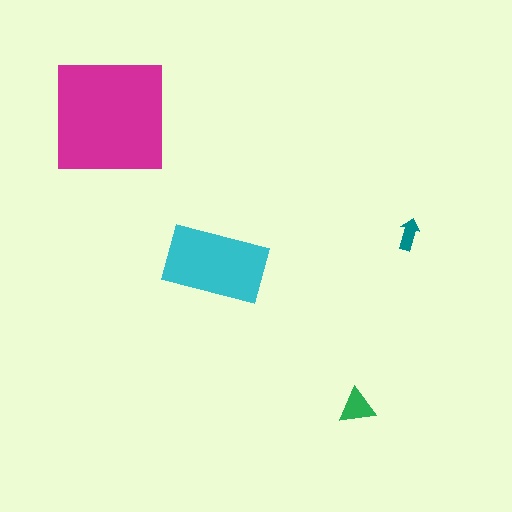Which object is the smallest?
The teal arrow.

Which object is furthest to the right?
The teal arrow is rightmost.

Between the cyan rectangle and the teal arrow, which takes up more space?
The cyan rectangle.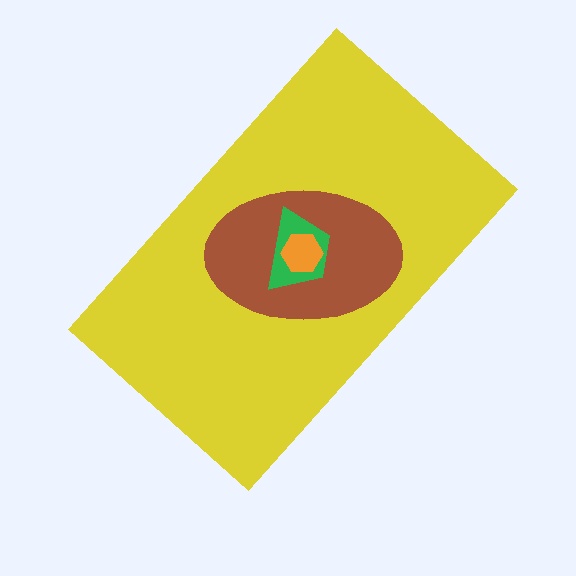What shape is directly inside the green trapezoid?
The orange hexagon.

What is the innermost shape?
The orange hexagon.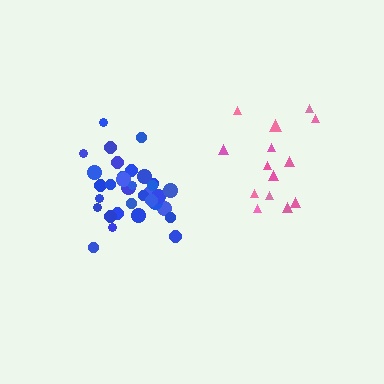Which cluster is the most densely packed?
Blue.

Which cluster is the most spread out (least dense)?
Pink.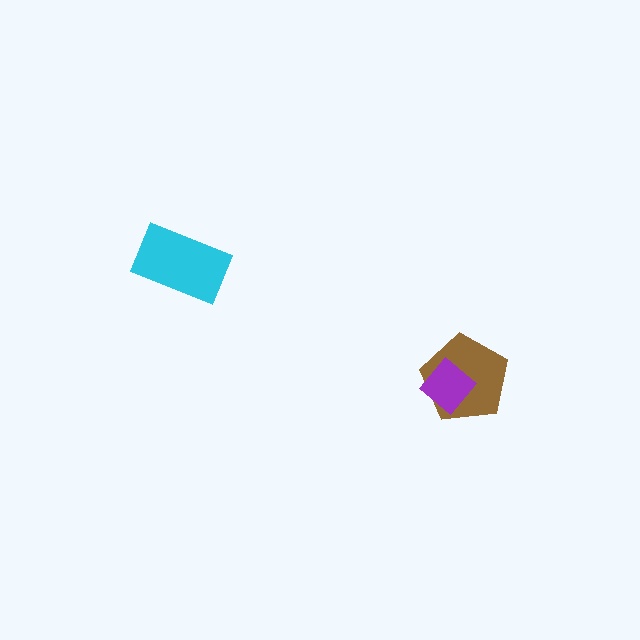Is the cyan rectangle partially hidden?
No, no other shape covers it.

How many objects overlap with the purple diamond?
1 object overlaps with the purple diamond.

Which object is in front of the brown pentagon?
The purple diamond is in front of the brown pentagon.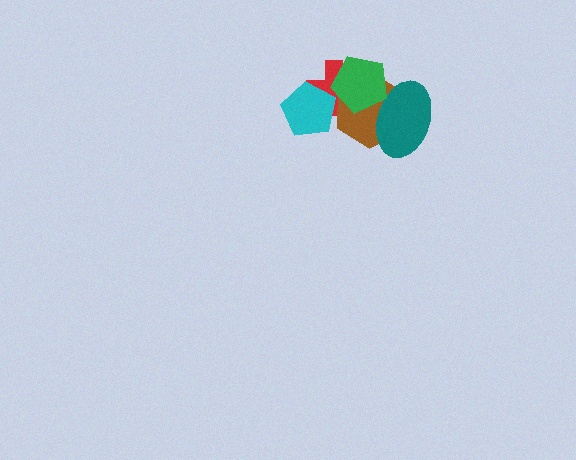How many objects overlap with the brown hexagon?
3 objects overlap with the brown hexagon.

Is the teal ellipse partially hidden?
Yes, it is partially covered by another shape.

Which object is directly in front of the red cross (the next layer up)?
The brown hexagon is directly in front of the red cross.